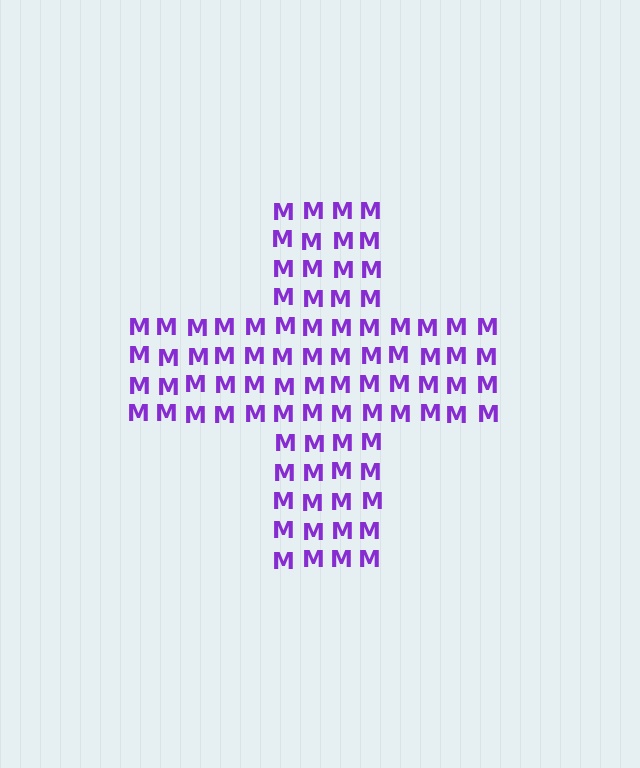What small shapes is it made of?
It is made of small letter M's.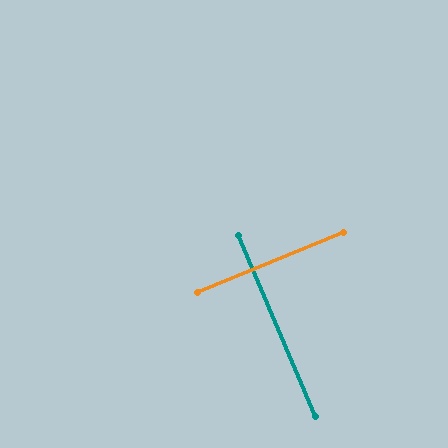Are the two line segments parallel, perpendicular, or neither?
Perpendicular — they meet at approximately 89°.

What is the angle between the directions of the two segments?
Approximately 89 degrees.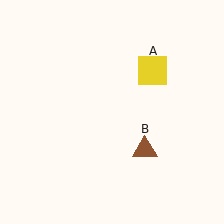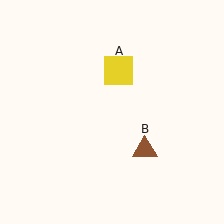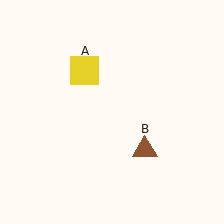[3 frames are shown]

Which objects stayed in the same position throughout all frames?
Brown triangle (object B) remained stationary.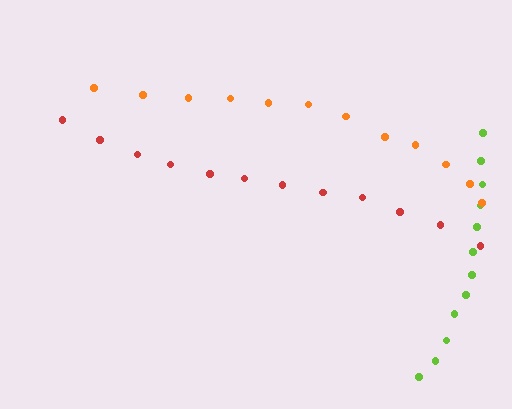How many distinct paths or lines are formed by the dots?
There are 3 distinct paths.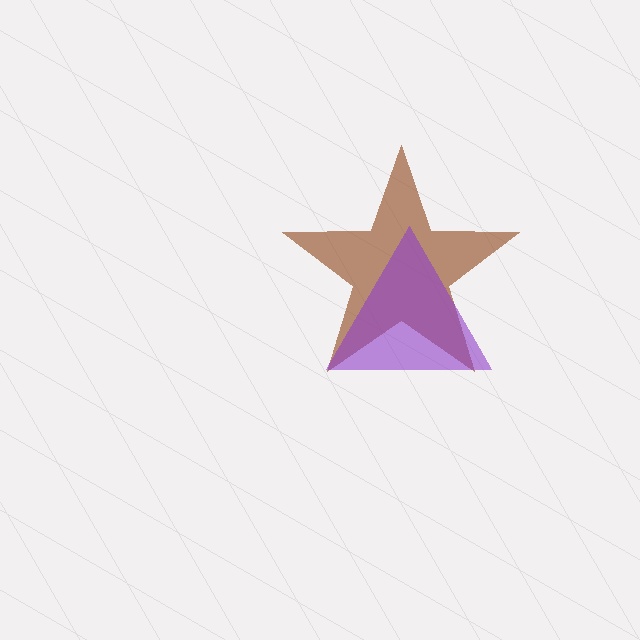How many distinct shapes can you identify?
There are 2 distinct shapes: a brown star, a purple triangle.